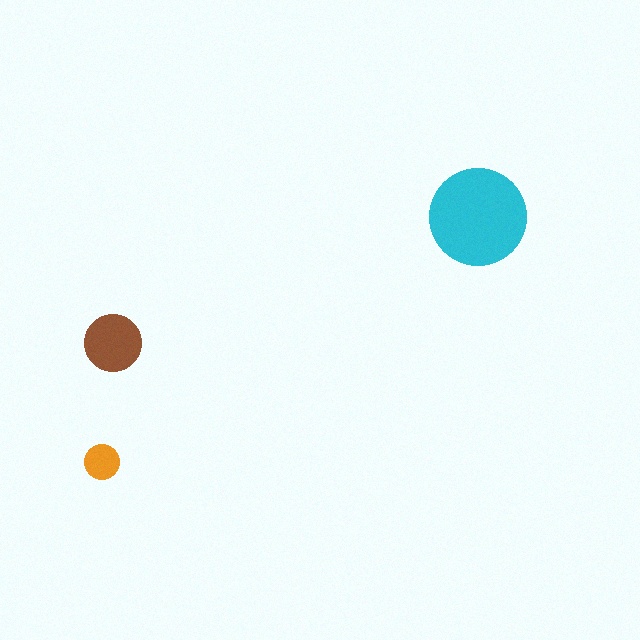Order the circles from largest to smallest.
the cyan one, the brown one, the orange one.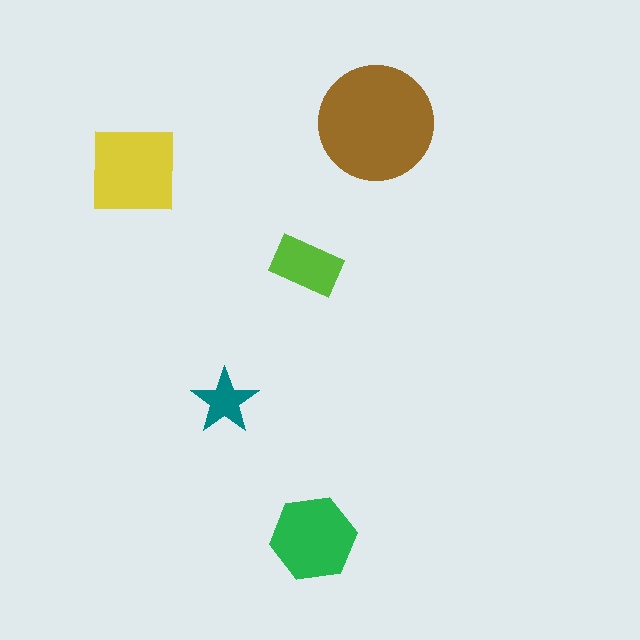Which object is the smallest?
The teal star.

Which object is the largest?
The brown circle.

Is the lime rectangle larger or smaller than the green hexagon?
Smaller.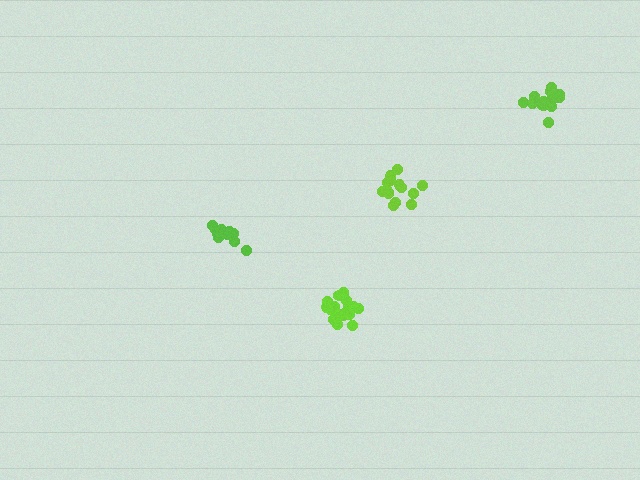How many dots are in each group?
Group 1: 14 dots, Group 2: 15 dots, Group 3: 18 dots, Group 4: 13 dots (60 total).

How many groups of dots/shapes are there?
There are 4 groups.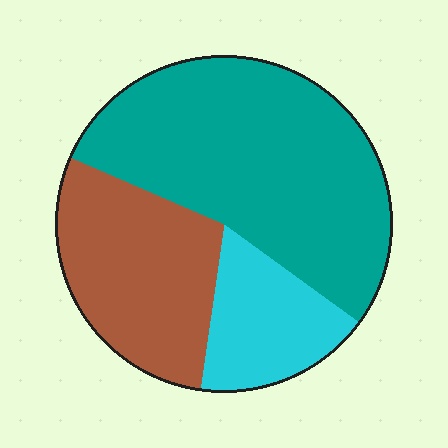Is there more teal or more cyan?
Teal.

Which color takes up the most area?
Teal, at roughly 55%.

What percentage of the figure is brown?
Brown takes up between a quarter and a half of the figure.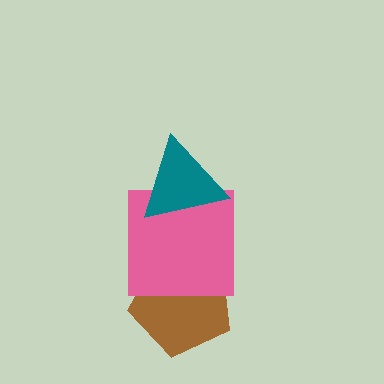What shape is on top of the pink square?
The teal triangle is on top of the pink square.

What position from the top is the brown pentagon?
The brown pentagon is 3rd from the top.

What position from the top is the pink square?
The pink square is 2nd from the top.